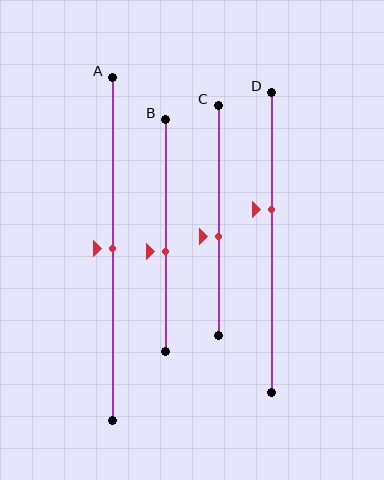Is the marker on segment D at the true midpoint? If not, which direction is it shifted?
No, the marker on segment D is shifted upward by about 11% of the segment length.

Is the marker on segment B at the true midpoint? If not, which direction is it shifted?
No, the marker on segment B is shifted downward by about 7% of the segment length.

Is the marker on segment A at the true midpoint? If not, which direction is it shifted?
Yes, the marker on segment A is at the true midpoint.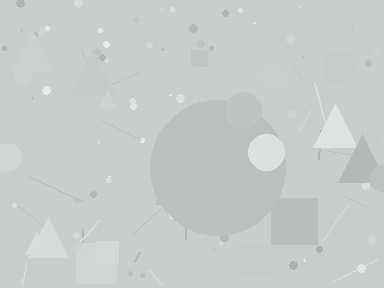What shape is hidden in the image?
A circle is hidden in the image.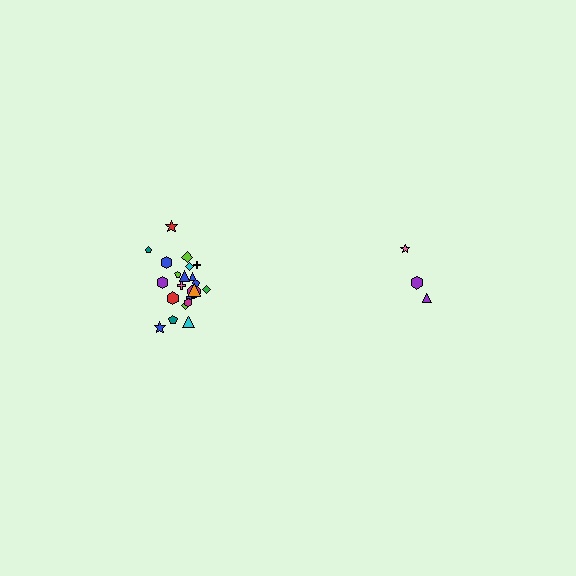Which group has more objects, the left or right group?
The left group.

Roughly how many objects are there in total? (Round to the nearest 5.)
Roughly 25 objects in total.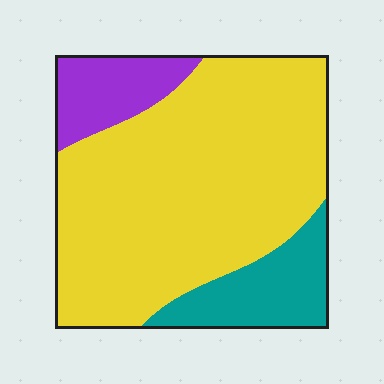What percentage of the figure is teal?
Teal takes up less than a sixth of the figure.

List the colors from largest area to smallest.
From largest to smallest: yellow, teal, purple.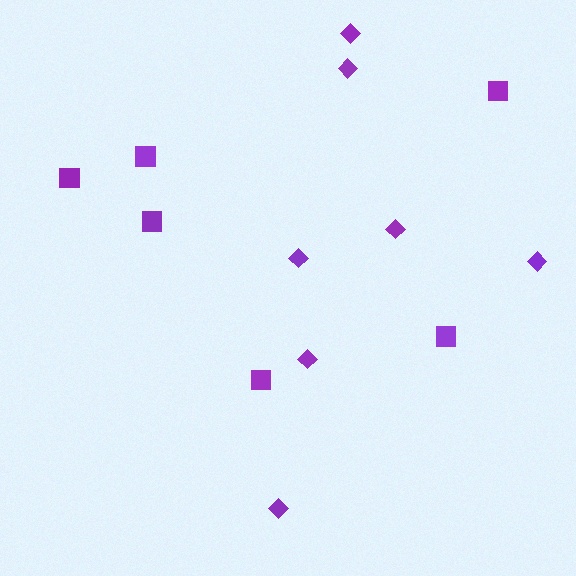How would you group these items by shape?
There are 2 groups: one group of diamonds (7) and one group of squares (6).